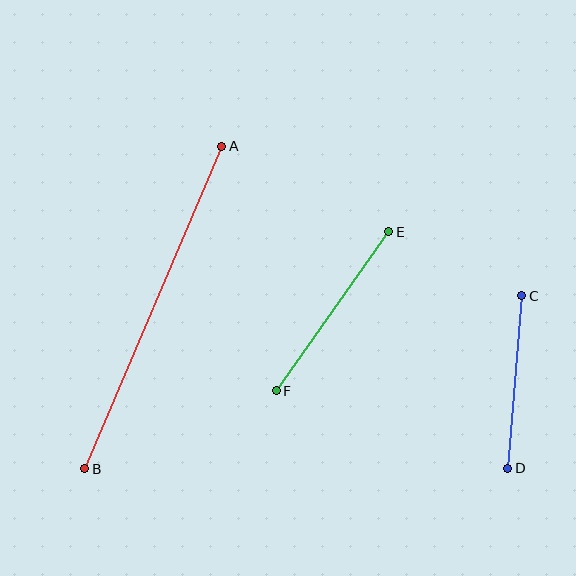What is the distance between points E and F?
The distance is approximately 195 pixels.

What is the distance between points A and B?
The distance is approximately 351 pixels.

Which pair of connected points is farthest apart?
Points A and B are farthest apart.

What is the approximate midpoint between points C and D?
The midpoint is at approximately (515, 382) pixels.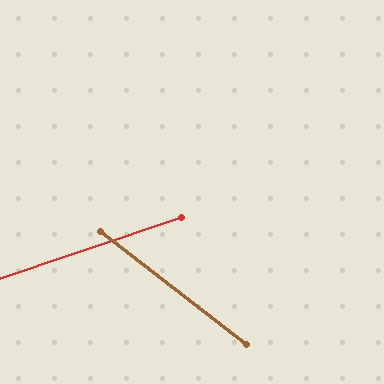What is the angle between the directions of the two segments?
Approximately 56 degrees.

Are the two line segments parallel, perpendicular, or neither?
Neither parallel nor perpendicular — they differ by about 56°.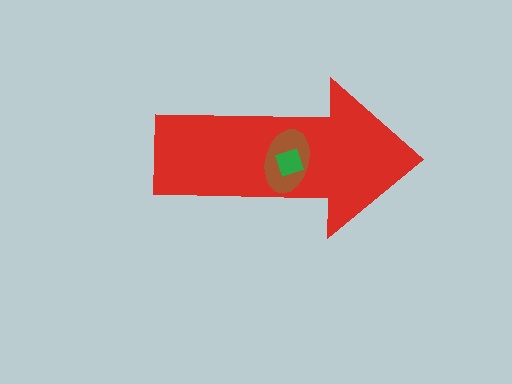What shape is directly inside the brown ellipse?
The green diamond.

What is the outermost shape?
The red arrow.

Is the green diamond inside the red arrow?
Yes.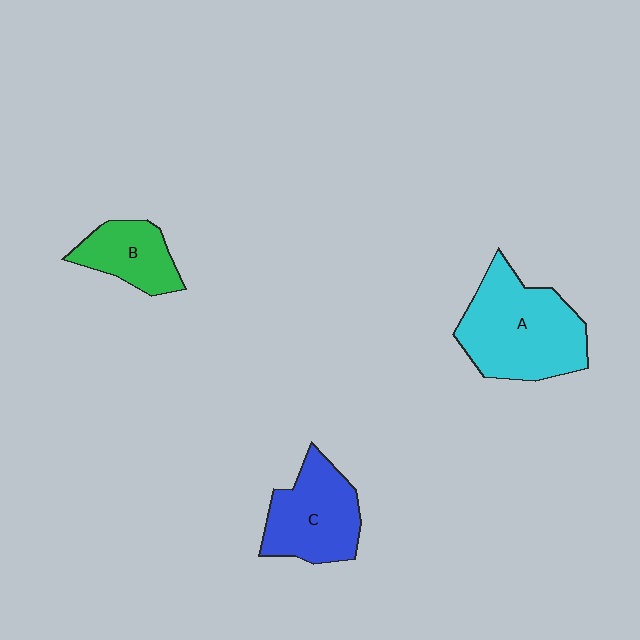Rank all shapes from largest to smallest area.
From largest to smallest: A (cyan), C (blue), B (green).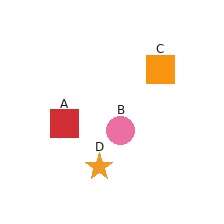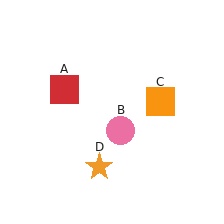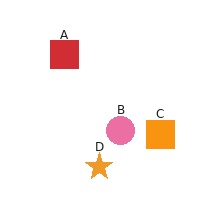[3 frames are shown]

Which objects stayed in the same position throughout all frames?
Pink circle (object B) and orange star (object D) remained stationary.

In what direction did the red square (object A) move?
The red square (object A) moved up.